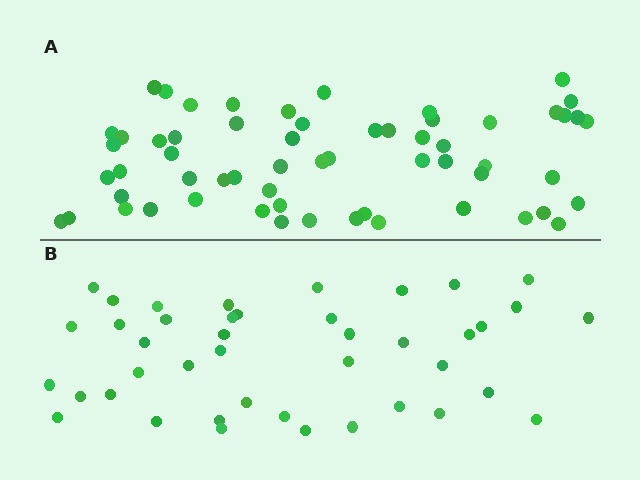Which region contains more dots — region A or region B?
Region A (the top region) has more dots.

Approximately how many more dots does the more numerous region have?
Region A has approximately 20 more dots than region B.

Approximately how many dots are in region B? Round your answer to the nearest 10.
About 40 dots. (The exact count is 42, which rounds to 40.)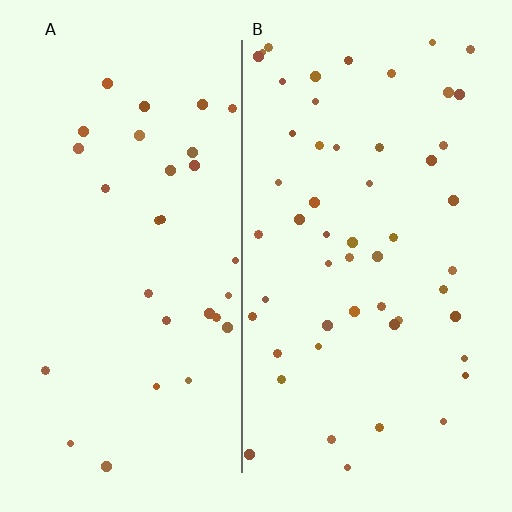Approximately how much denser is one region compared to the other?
Approximately 1.8× — region B over region A.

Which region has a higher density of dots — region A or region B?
B (the right).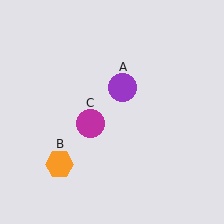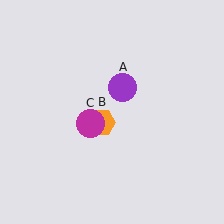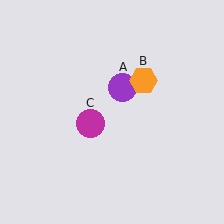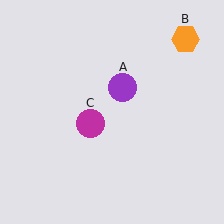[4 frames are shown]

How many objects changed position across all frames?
1 object changed position: orange hexagon (object B).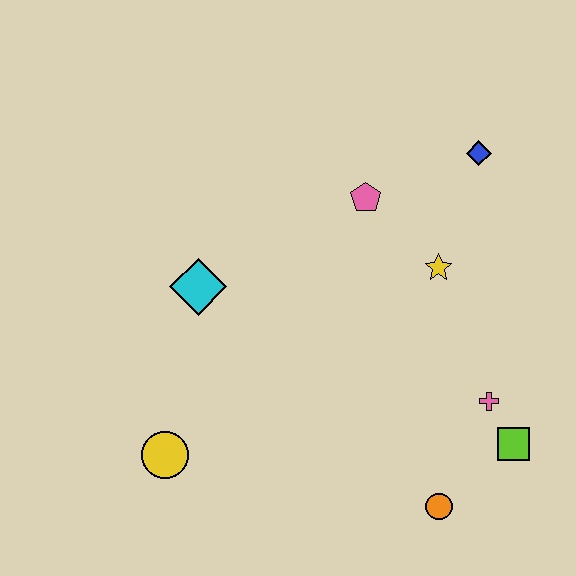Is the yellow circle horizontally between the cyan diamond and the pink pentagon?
No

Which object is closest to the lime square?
The pink cross is closest to the lime square.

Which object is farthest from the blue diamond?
The yellow circle is farthest from the blue diamond.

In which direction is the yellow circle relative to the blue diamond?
The yellow circle is to the left of the blue diamond.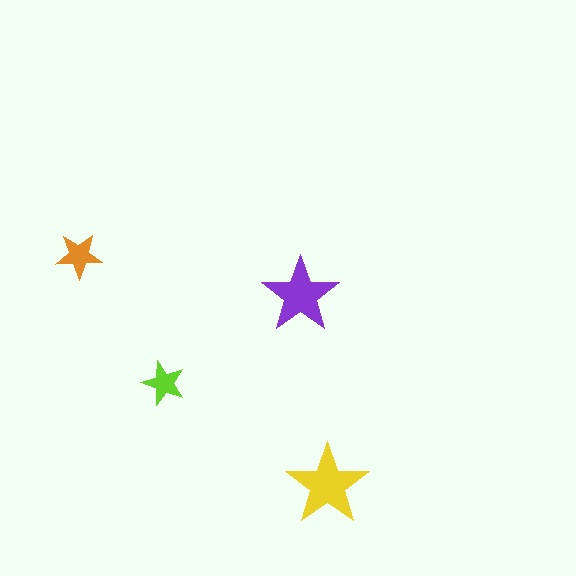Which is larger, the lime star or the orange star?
The orange one.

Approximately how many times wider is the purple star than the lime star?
About 2 times wider.